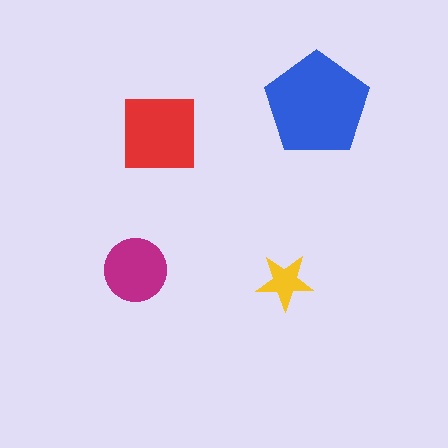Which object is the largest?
The blue pentagon.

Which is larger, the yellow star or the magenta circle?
The magenta circle.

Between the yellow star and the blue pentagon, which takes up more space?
The blue pentagon.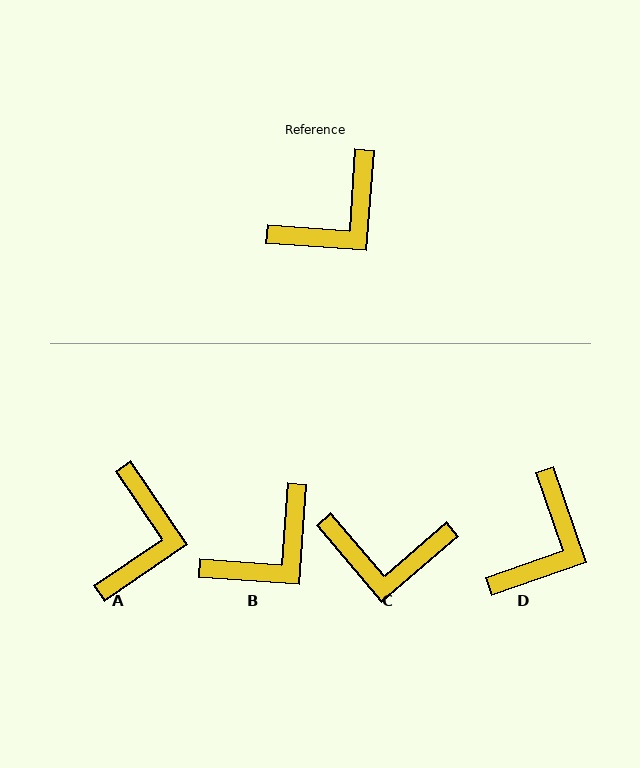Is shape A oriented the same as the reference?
No, it is off by about 38 degrees.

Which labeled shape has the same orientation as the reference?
B.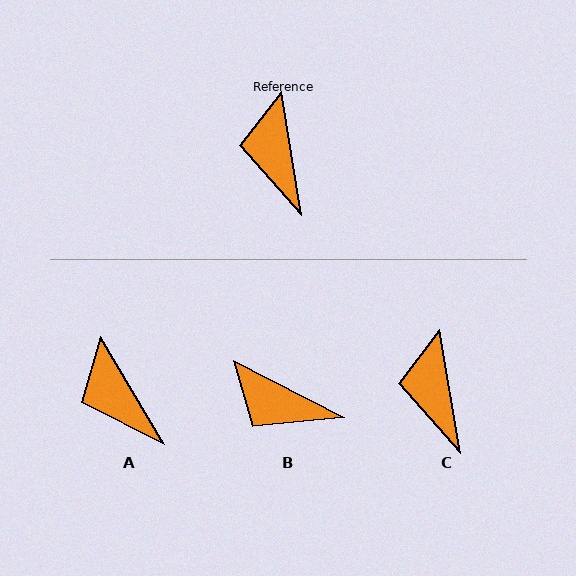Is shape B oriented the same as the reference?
No, it is off by about 53 degrees.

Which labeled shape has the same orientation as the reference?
C.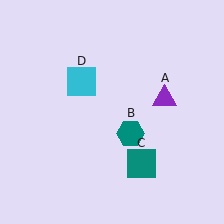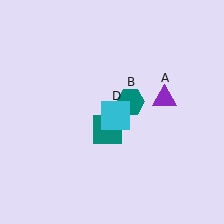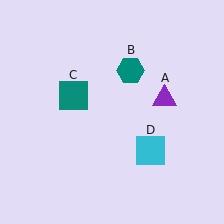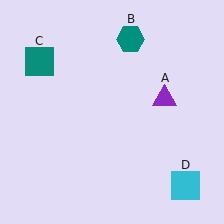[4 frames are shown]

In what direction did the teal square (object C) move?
The teal square (object C) moved up and to the left.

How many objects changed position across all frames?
3 objects changed position: teal hexagon (object B), teal square (object C), cyan square (object D).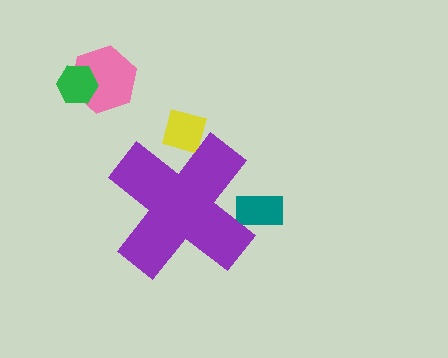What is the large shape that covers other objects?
A purple cross.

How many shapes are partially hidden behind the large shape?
2 shapes are partially hidden.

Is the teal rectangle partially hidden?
Yes, the teal rectangle is partially hidden behind the purple cross.